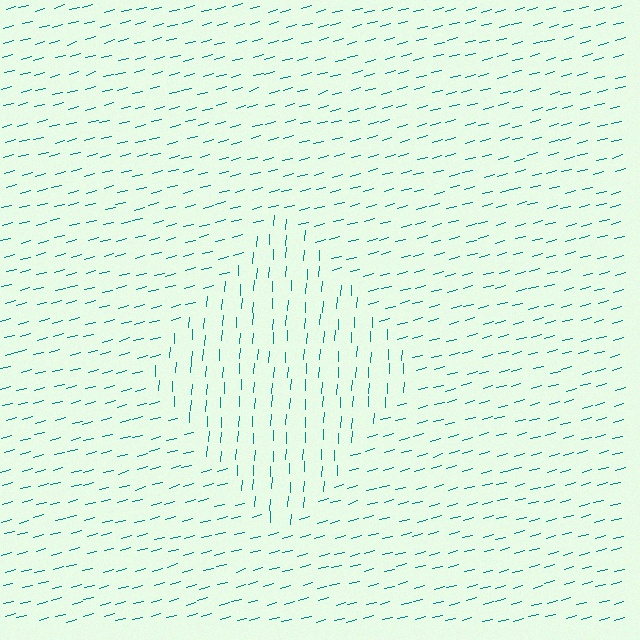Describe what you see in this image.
The image is filled with small teal line segments. A diamond region in the image has lines oriented differently from the surrounding lines, creating a visible texture boundary.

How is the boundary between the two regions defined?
The boundary is defined purely by a change in line orientation (approximately 72 degrees difference). All lines are the same color and thickness.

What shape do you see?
I see a diamond.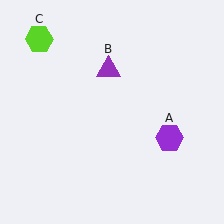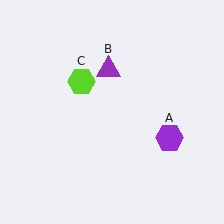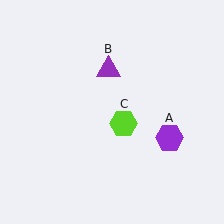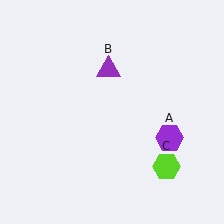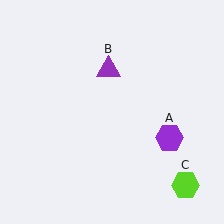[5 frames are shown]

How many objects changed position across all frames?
1 object changed position: lime hexagon (object C).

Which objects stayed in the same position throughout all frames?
Purple hexagon (object A) and purple triangle (object B) remained stationary.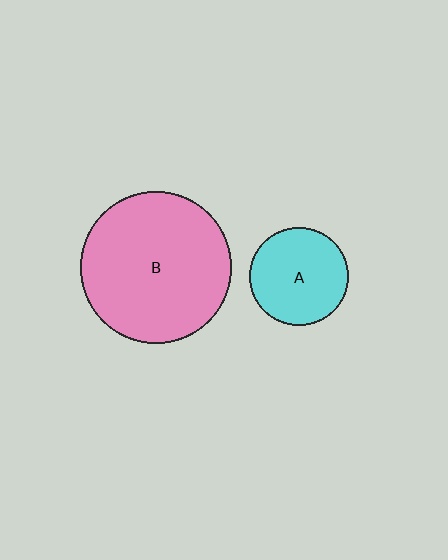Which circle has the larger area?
Circle B (pink).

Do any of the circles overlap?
No, none of the circles overlap.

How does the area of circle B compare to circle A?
Approximately 2.4 times.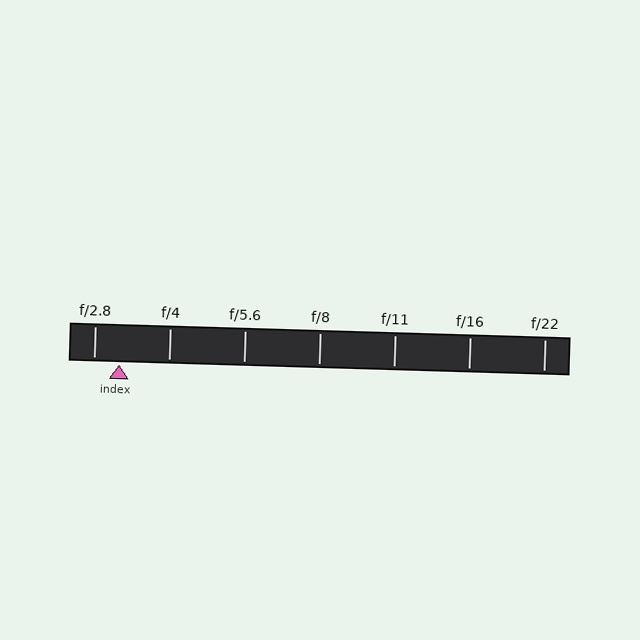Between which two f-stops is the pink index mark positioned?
The index mark is between f/2.8 and f/4.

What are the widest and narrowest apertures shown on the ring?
The widest aperture shown is f/2.8 and the narrowest is f/22.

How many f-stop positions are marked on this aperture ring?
There are 7 f-stop positions marked.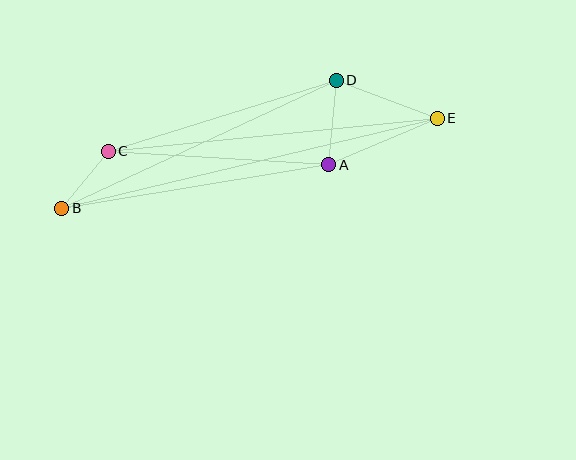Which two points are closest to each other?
Points B and C are closest to each other.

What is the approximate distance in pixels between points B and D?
The distance between B and D is approximately 303 pixels.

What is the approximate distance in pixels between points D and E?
The distance between D and E is approximately 108 pixels.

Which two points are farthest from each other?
Points B and E are farthest from each other.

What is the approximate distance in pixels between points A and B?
The distance between A and B is approximately 271 pixels.